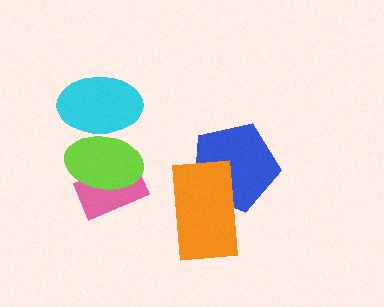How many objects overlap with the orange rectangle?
1 object overlaps with the orange rectangle.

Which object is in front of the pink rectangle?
The lime ellipse is in front of the pink rectangle.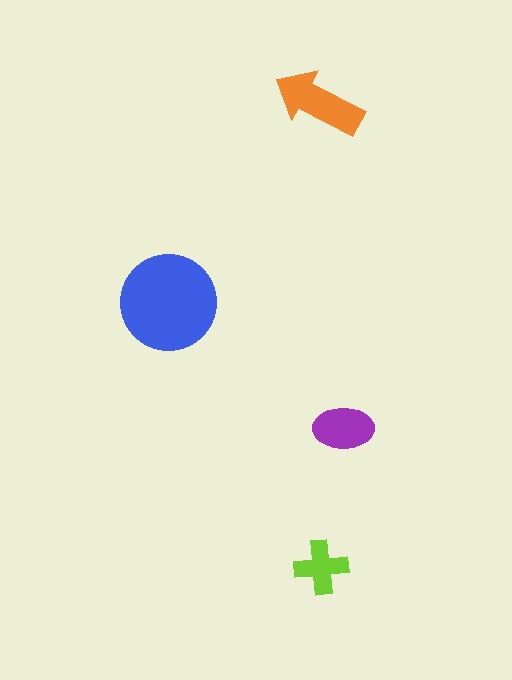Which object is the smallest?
The lime cross.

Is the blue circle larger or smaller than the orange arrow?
Larger.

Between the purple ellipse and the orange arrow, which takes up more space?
The orange arrow.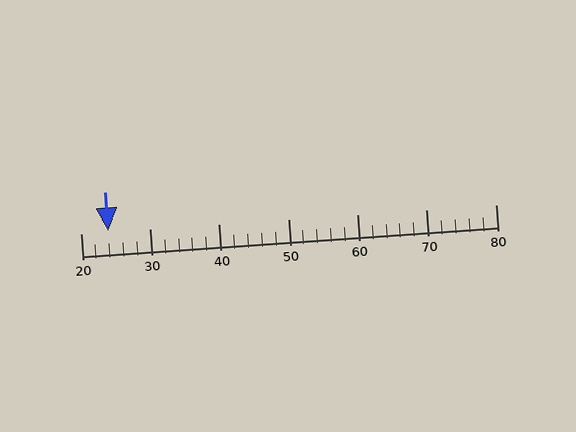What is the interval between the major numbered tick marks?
The major tick marks are spaced 10 units apart.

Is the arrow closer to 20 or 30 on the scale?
The arrow is closer to 20.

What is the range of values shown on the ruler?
The ruler shows values from 20 to 80.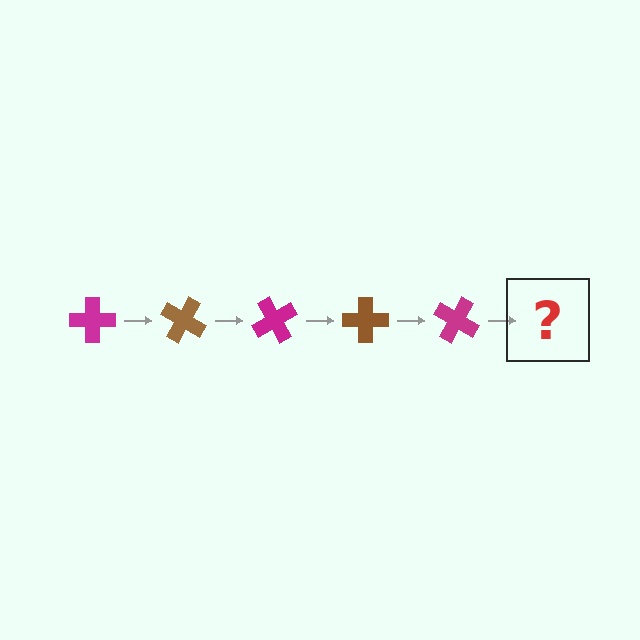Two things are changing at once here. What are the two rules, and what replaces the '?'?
The two rules are that it rotates 30 degrees each step and the color cycles through magenta and brown. The '?' should be a brown cross, rotated 150 degrees from the start.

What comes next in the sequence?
The next element should be a brown cross, rotated 150 degrees from the start.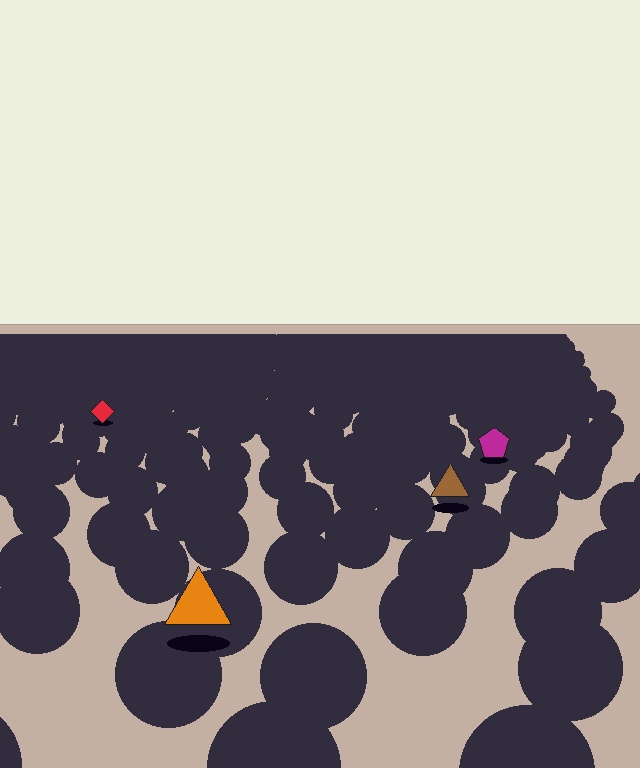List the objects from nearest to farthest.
From nearest to farthest: the orange triangle, the brown triangle, the magenta pentagon, the red diamond.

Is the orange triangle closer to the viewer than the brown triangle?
Yes. The orange triangle is closer — you can tell from the texture gradient: the ground texture is coarser near it.